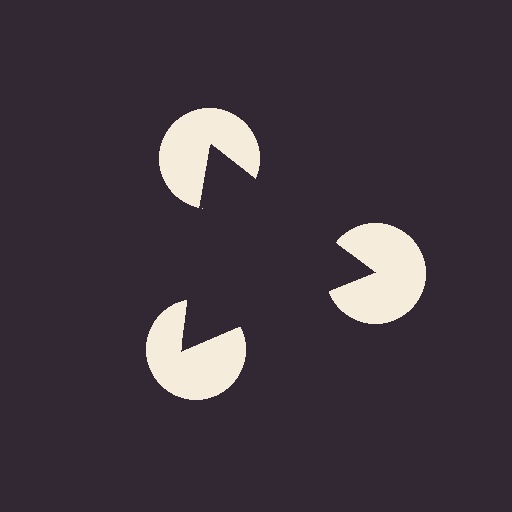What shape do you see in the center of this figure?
An illusory triangle — its edges are inferred from the aligned wedge cuts in the pac-man discs, not physically drawn.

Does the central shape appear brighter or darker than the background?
It typically appears slightly darker than the background, even though no actual brightness change is drawn.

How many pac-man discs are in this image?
There are 3 — one at each vertex of the illusory triangle.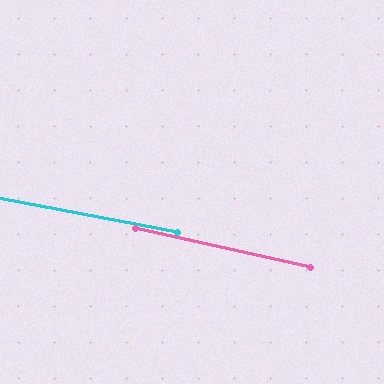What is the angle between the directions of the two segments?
Approximately 2 degrees.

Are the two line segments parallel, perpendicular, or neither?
Parallel — their directions differ by only 1.6°.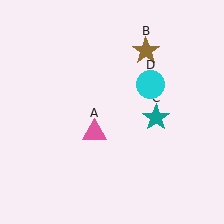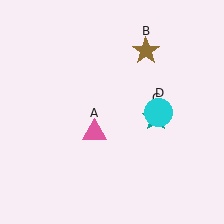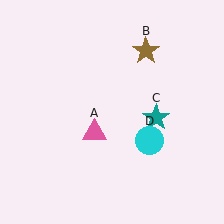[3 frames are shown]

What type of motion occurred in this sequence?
The cyan circle (object D) rotated clockwise around the center of the scene.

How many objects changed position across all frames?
1 object changed position: cyan circle (object D).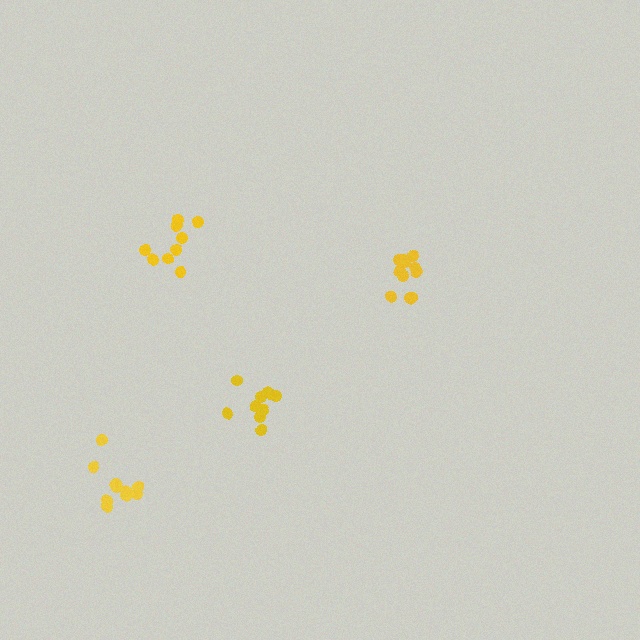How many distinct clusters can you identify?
There are 4 distinct clusters.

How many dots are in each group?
Group 1: 10 dots, Group 2: 12 dots, Group 3: 11 dots, Group 4: 9 dots (42 total).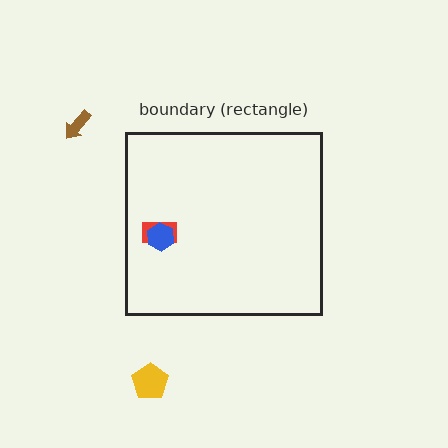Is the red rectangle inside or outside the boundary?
Inside.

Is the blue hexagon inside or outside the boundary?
Inside.